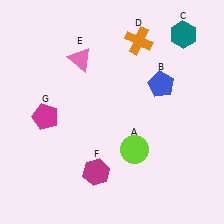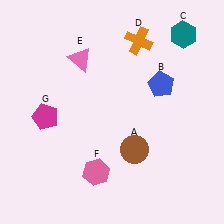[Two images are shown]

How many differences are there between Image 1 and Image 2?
There are 2 differences between the two images.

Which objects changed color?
A changed from lime to brown. F changed from magenta to pink.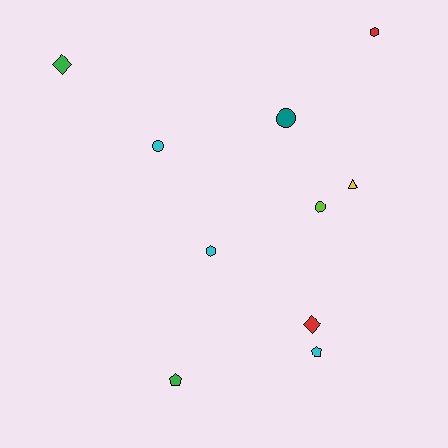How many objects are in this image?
There are 10 objects.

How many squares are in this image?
There are no squares.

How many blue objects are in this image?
There are no blue objects.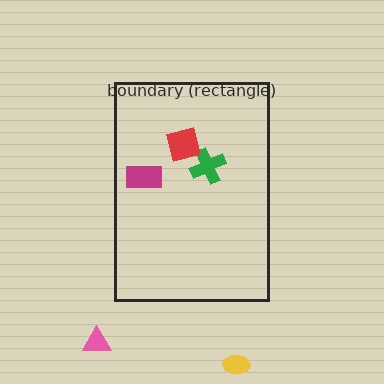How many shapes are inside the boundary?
3 inside, 2 outside.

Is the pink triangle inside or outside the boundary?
Outside.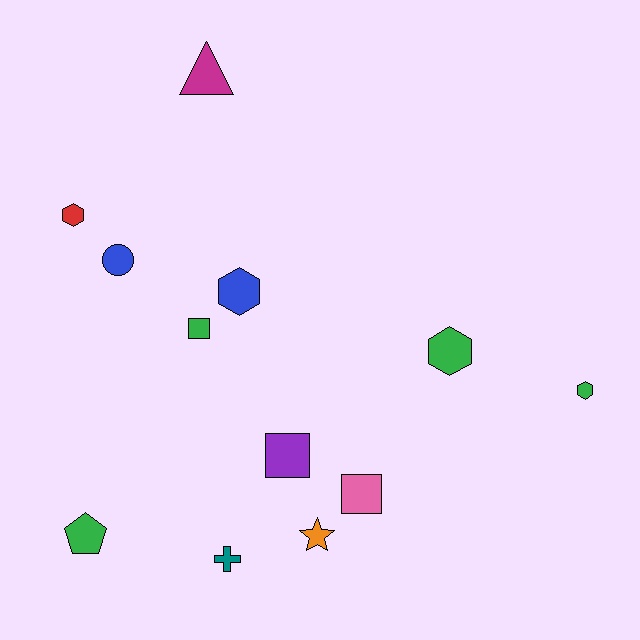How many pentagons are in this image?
There is 1 pentagon.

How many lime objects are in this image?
There are no lime objects.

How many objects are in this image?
There are 12 objects.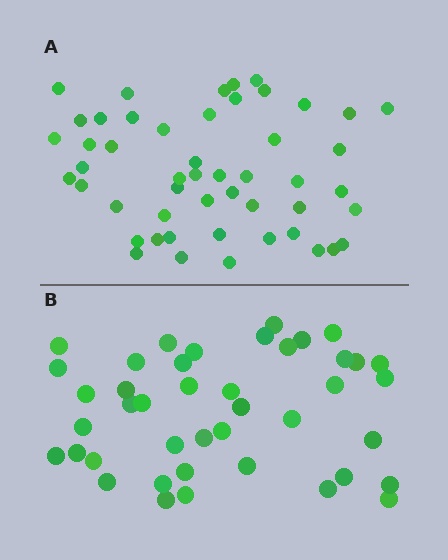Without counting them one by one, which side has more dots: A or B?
Region A (the top region) has more dots.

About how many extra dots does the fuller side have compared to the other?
Region A has roughly 8 or so more dots than region B.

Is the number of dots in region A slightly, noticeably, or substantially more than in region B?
Region A has only slightly more — the two regions are fairly close. The ratio is roughly 1.2 to 1.